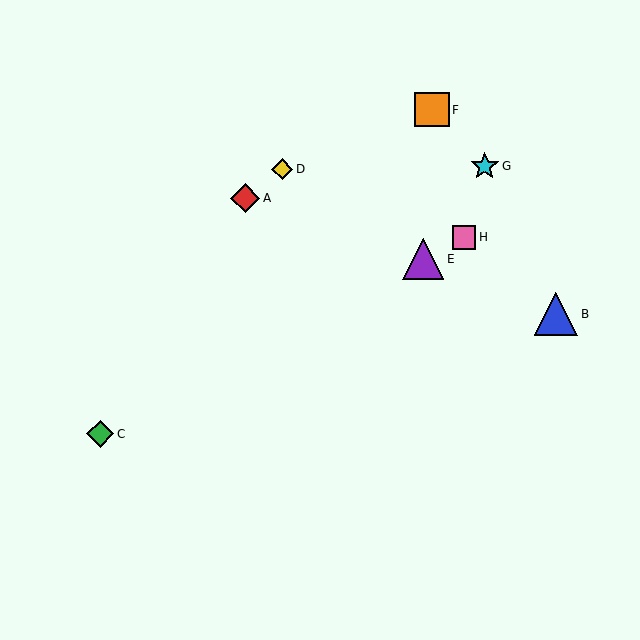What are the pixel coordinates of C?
Object C is at (100, 434).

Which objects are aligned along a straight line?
Objects C, E, H are aligned along a straight line.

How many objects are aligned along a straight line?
3 objects (C, E, H) are aligned along a straight line.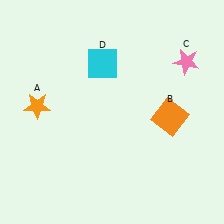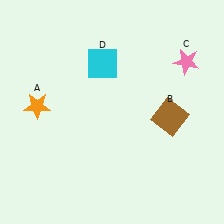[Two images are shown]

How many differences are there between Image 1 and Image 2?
There is 1 difference between the two images.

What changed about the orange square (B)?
In Image 1, B is orange. In Image 2, it changed to brown.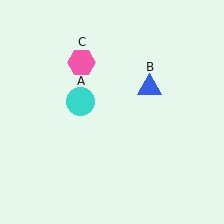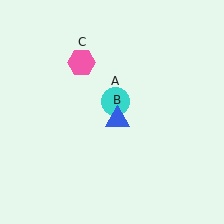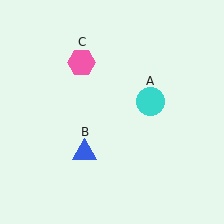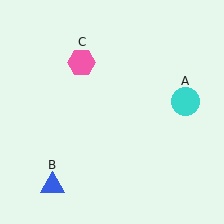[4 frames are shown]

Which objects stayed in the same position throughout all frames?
Pink hexagon (object C) remained stationary.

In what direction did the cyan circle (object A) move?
The cyan circle (object A) moved right.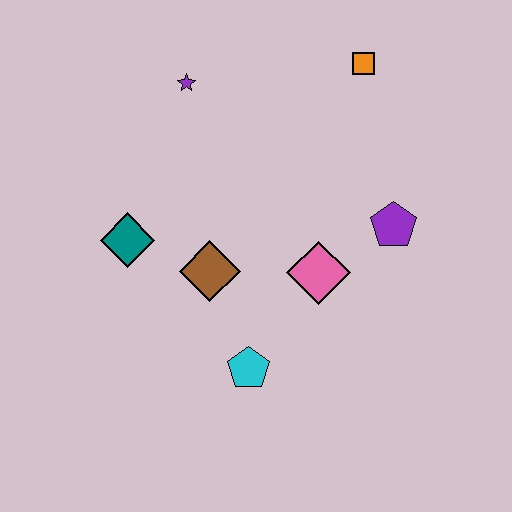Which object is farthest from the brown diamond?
The orange square is farthest from the brown diamond.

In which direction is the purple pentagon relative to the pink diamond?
The purple pentagon is to the right of the pink diamond.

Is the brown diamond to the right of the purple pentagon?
No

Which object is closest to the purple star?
The teal diamond is closest to the purple star.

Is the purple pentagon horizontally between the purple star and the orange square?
No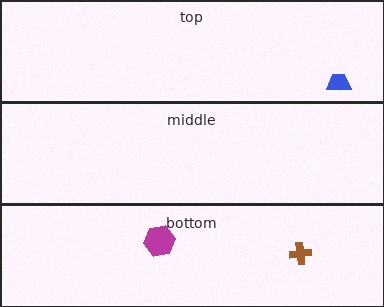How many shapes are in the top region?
1.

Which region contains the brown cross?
The bottom region.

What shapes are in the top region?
The blue trapezoid.